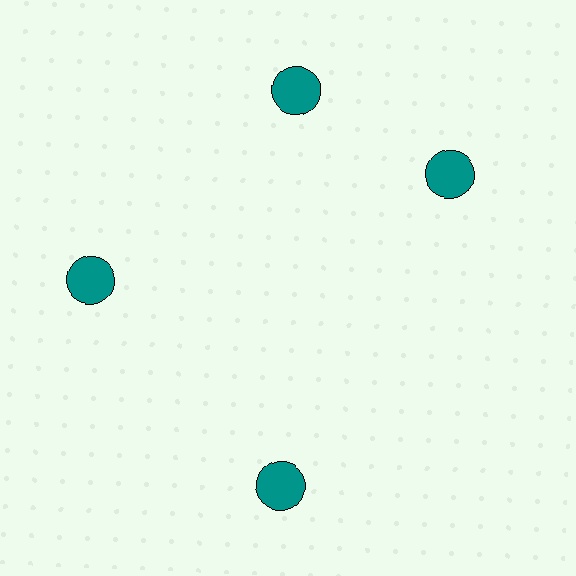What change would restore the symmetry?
The symmetry would be restored by rotating it back into even spacing with its neighbors so that all 4 circles sit at equal angles and equal distance from the center.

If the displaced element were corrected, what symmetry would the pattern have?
It would have 4-fold rotational symmetry — the pattern would map onto itself every 90 degrees.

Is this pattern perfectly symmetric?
No. The 4 teal circles are arranged in a ring, but one element near the 3 o'clock position is rotated out of alignment along the ring, breaking the 4-fold rotational symmetry.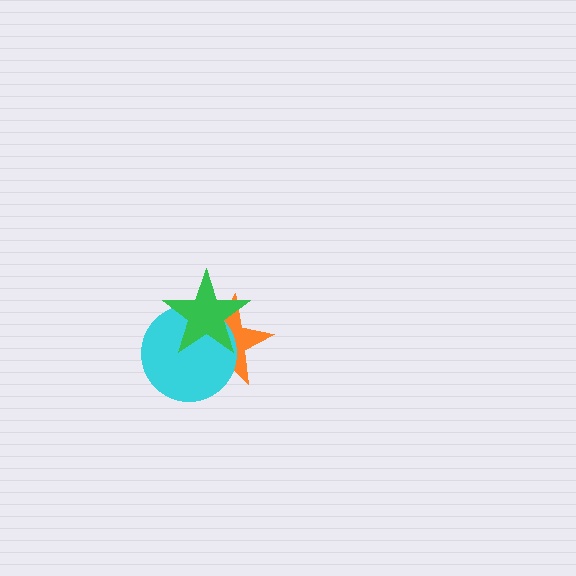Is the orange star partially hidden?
Yes, it is partially covered by another shape.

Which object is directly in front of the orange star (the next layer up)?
The cyan circle is directly in front of the orange star.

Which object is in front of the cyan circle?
The green star is in front of the cyan circle.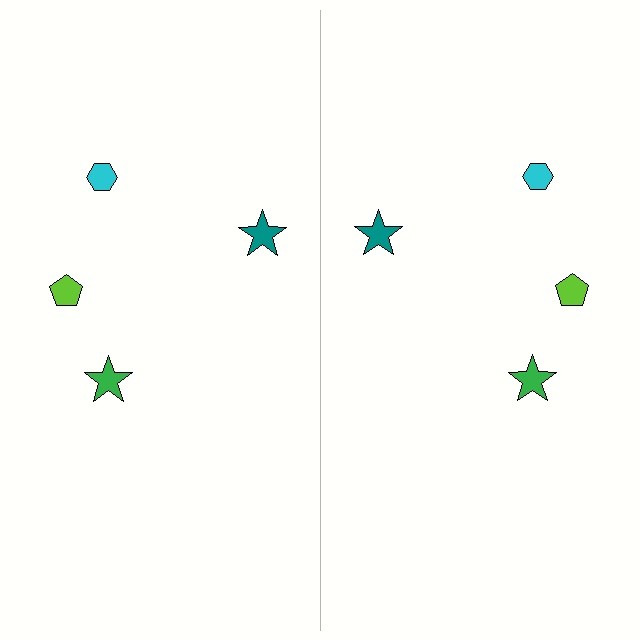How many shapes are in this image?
There are 8 shapes in this image.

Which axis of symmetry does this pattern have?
The pattern has a vertical axis of symmetry running through the center of the image.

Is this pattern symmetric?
Yes, this pattern has bilateral (reflection) symmetry.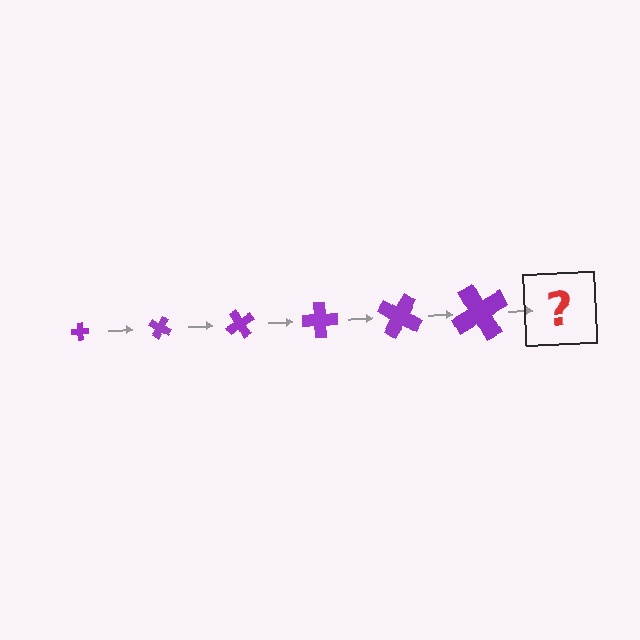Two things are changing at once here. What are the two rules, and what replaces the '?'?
The two rules are that the cross grows larger each step and it rotates 30 degrees each step. The '?' should be a cross, larger than the previous one and rotated 180 degrees from the start.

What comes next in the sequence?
The next element should be a cross, larger than the previous one and rotated 180 degrees from the start.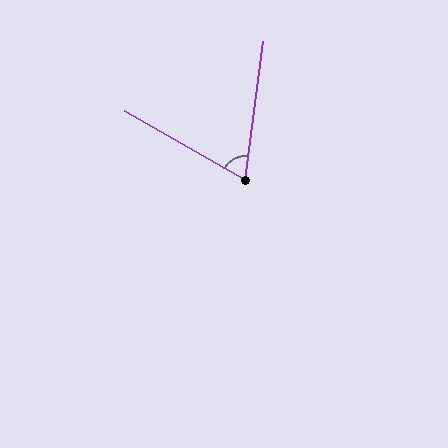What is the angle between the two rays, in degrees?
Approximately 67 degrees.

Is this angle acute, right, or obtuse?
It is acute.